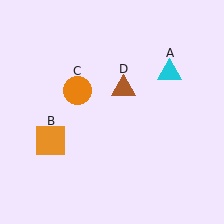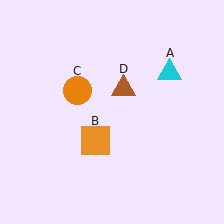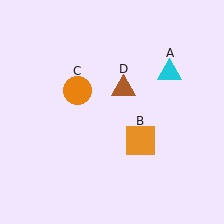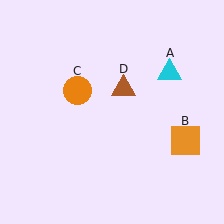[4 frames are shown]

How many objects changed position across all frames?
1 object changed position: orange square (object B).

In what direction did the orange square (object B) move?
The orange square (object B) moved right.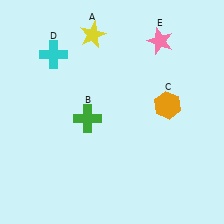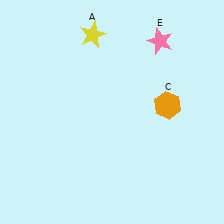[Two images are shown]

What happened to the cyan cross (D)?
The cyan cross (D) was removed in Image 2. It was in the top-left area of Image 1.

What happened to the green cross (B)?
The green cross (B) was removed in Image 2. It was in the bottom-left area of Image 1.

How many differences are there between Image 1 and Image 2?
There are 2 differences between the two images.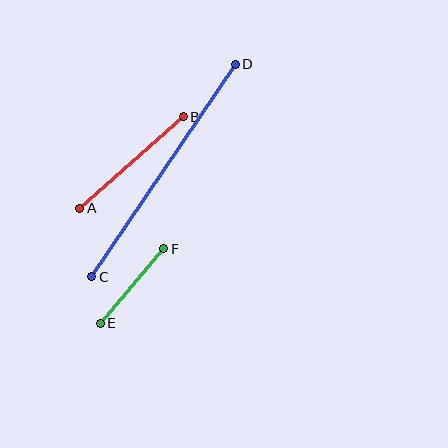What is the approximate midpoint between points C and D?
The midpoint is at approximately (163, 171) pixels.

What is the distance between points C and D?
The distance is approximately 256 pixels.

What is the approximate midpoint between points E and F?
The midpoint is at approximately (132, 286) pixels.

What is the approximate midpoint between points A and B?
The midpoint is at approximately (132, 163) pixels.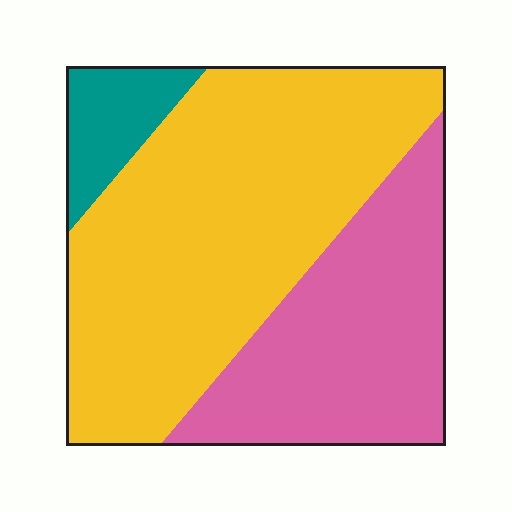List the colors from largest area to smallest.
From largest to smallest: yellow, pink, teal.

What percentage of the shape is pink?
Pink covers around 35% of the shape.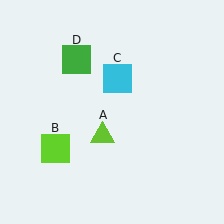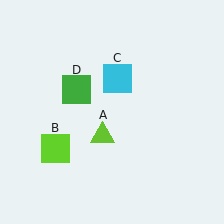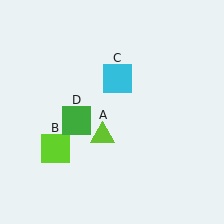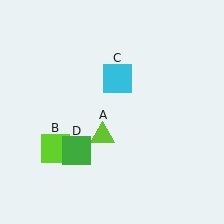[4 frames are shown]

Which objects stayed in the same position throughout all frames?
Lime triangle (object A) and lime square (object B) and cyan square (object C) remained stationary.